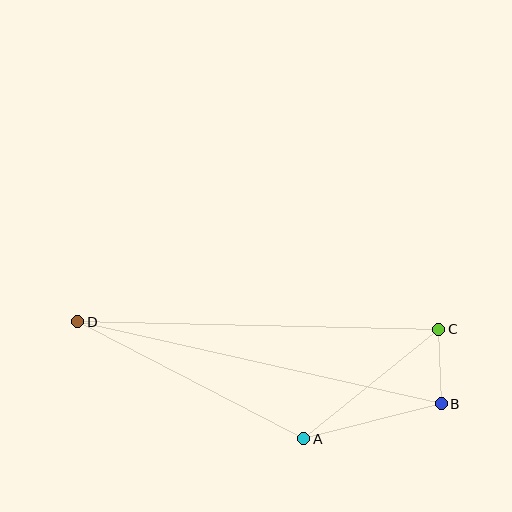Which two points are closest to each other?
Points B and C are closest to each other.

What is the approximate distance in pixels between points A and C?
The distance between A and C is approximately 174 pixels.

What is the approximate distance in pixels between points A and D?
The distance between A and D is approximately 255 pixels.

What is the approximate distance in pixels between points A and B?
The distance between A and B is approximately 142 pixels.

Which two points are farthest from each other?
Points B and D are farthest from each other.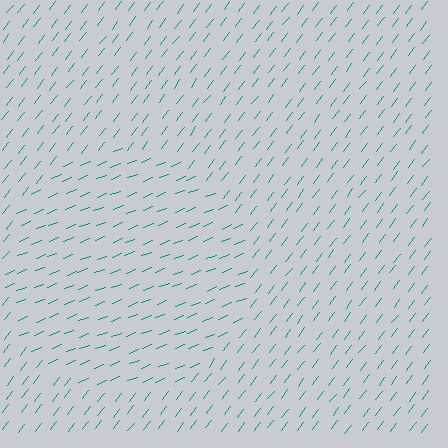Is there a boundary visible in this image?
Yes, there is a texture boundary formed by a change in line orientation.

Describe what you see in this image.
The image is filled with small teal line segments. A circle region in the image has lines oriented differently from the surrounding lines, creating a visible texture boundary.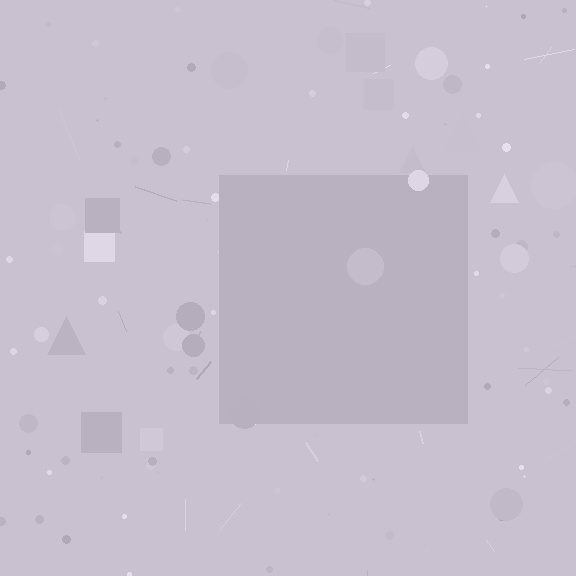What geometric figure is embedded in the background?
A square is embedded in the background.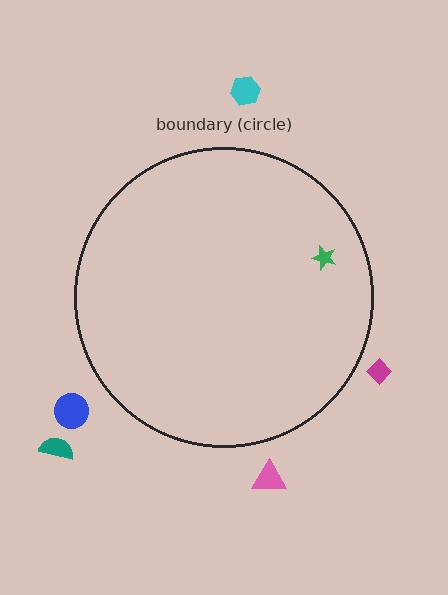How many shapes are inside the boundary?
1 inside, 5 outside.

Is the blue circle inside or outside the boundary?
Outside.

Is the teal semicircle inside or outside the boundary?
Outside.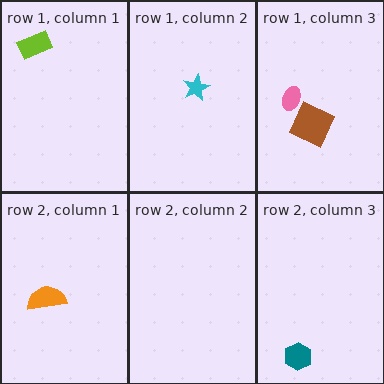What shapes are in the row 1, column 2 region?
The cyan star.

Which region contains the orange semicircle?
The row 2, column 1 region.